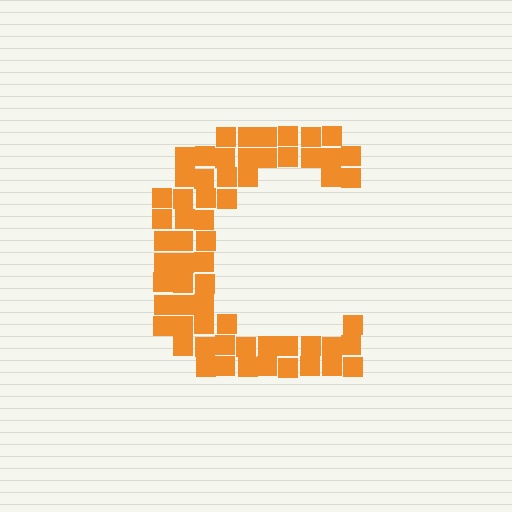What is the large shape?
The large shape is the letter C.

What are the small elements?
The small elements are squares.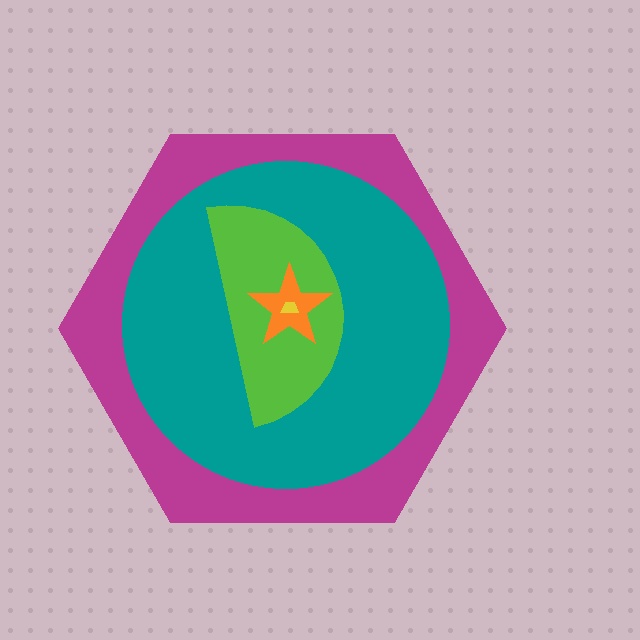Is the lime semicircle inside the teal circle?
Yes.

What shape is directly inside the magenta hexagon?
The teal circle.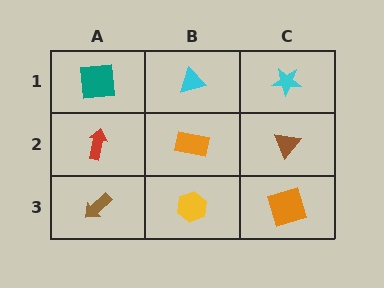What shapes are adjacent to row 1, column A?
A red arrow (row 2, column A), a cyan triangle (row 1, column B).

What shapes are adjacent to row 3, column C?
A brown triangle (row 2, column C), a yellow hexagon (row 3, column B).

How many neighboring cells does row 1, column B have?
3.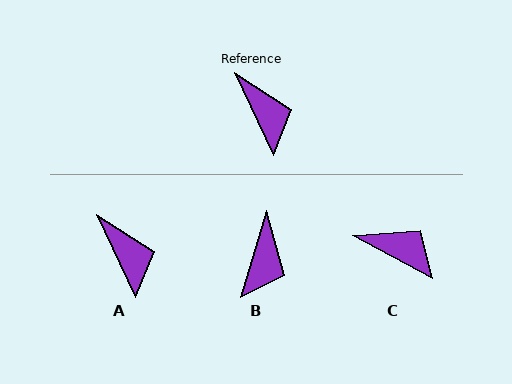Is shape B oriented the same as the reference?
No, it is off by about 42 degrees.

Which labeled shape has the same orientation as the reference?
A.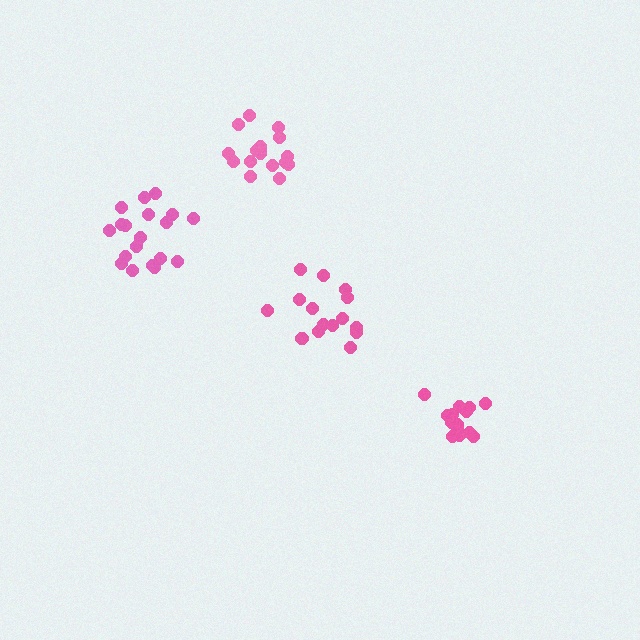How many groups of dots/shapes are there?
There are 4 groups.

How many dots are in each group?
Group 1: 15 dots, Group 2: 19 dots, Group 3: 16 dots, Group 4: 17 dots (67 total).